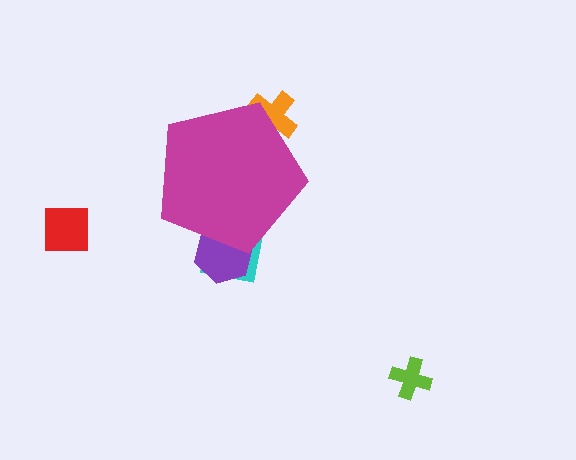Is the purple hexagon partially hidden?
Yes, the purple hexagon is partially hidden behind the magenta pentagon.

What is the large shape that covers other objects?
A magenta pentagon.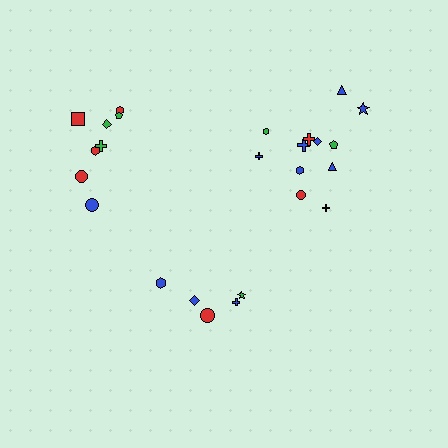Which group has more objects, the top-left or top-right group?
The top-right group.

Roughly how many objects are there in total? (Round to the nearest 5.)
Roughly 25 objects in total.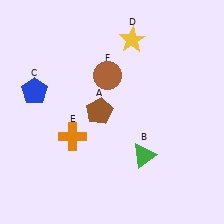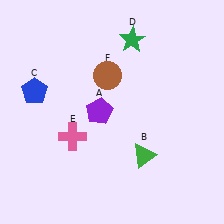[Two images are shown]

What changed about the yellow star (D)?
In Image 1, D is yellow. In Image 2, it changed to green.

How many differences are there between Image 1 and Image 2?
There are 3 differences between the two images.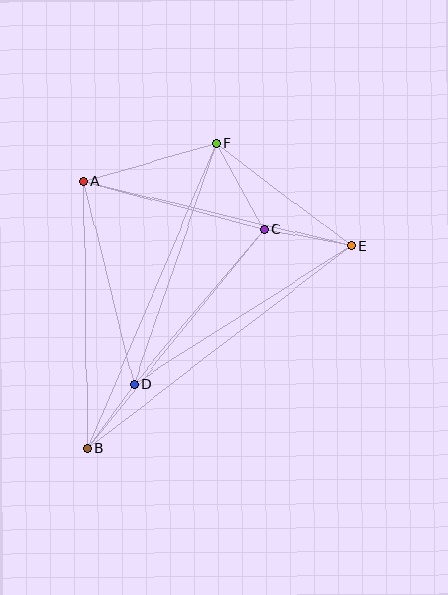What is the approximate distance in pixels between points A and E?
The distance between A and E is approximately 275 pixels.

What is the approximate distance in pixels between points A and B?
The distance between A and B is approximately 267 pixels.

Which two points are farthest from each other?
Points B and E are farthest from each other.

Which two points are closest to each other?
Points B and D are closest to each other.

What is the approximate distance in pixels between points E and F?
The distance between E and F is approximately 169 pixels.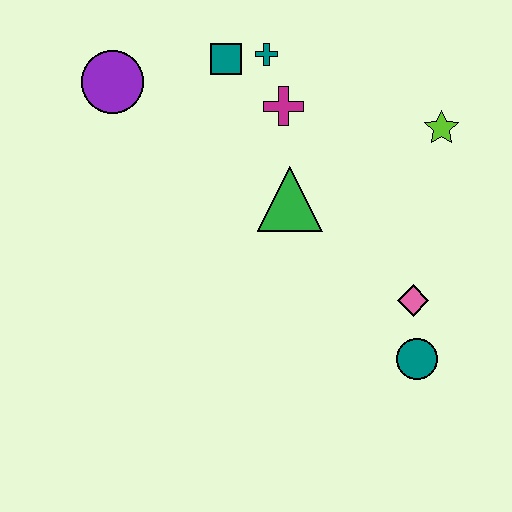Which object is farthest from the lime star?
The purple circle is farthest from the lime star.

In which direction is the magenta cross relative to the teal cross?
The magenta cross is below the teal cross.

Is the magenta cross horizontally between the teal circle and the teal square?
Yes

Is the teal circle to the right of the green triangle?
Yes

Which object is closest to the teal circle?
The pink diamond is closest to the teal circle.